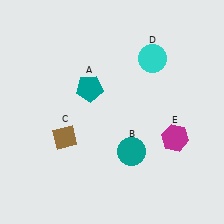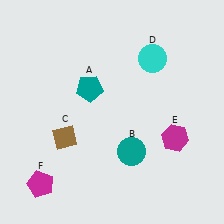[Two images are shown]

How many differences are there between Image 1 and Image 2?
There is 1 difference between the two images.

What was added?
A magenta pentagon (F) was added in Image 2.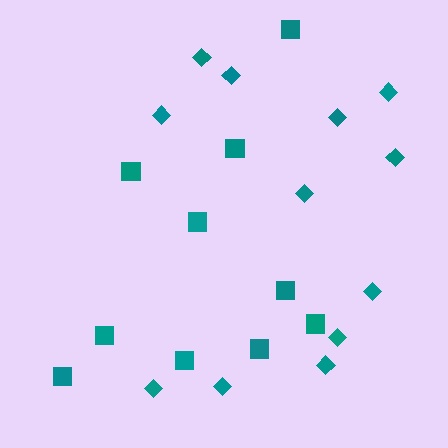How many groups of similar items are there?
There are 2 groups: one group of squares (10) and one group of diamonds (12).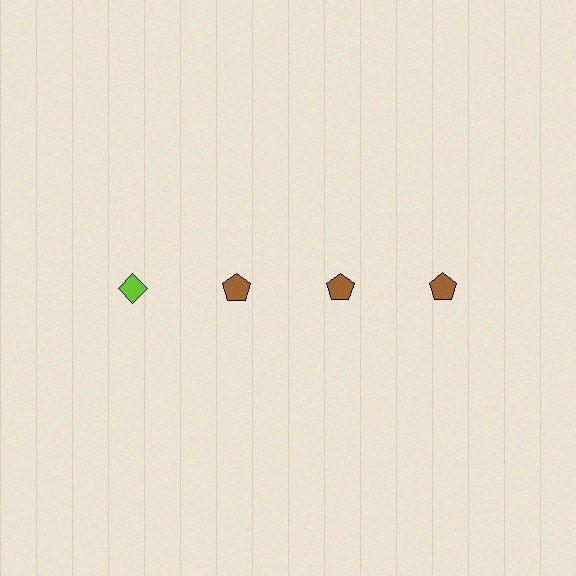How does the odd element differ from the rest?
It differs in both color (lime instead of brown) and shape (diamond instead of pentagon).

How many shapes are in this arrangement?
There are 4 shapes arranged in a grid pattern.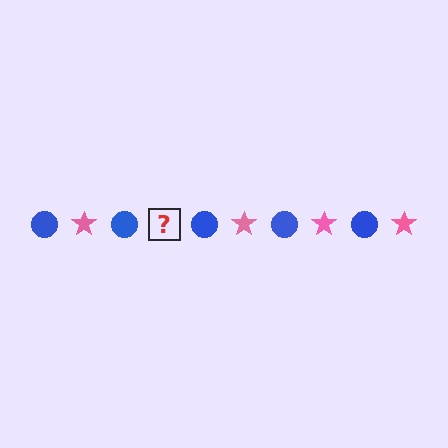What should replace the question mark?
The question mark should be replaced with a pink star.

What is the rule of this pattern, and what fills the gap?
The rule is that the pattern alternates between blue circle and pink star. The gap should be filled with a pink star.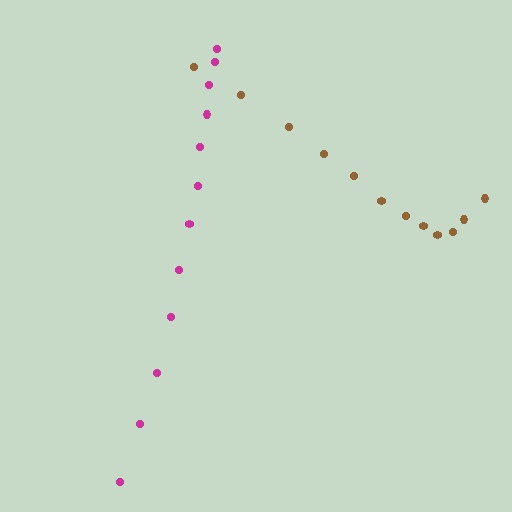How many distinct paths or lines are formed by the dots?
There are 2 distinct paths.